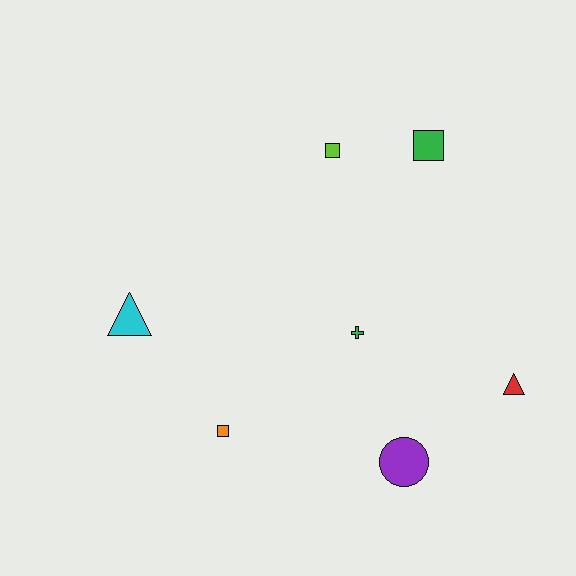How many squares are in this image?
There are 3 squares.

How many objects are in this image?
There are 7 objects.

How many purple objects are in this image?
There is 1 purple object.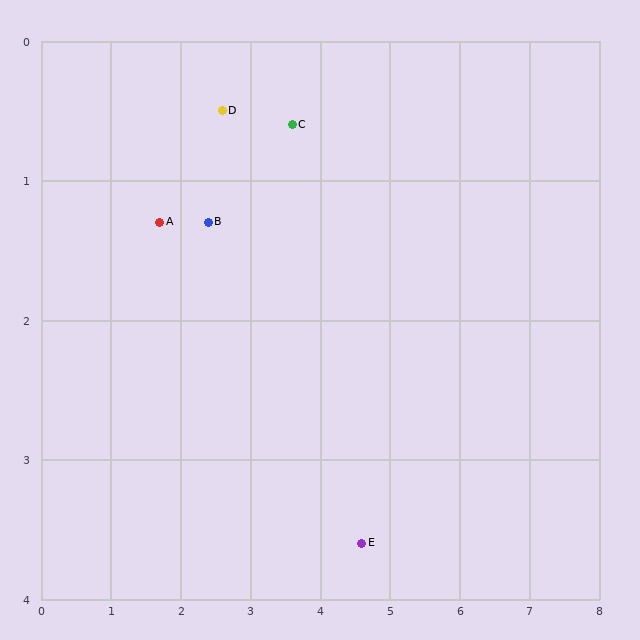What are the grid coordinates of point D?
Point D is at approximately (2.6, 0.5).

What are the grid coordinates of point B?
Point B is at approximately (2.4, 1.3).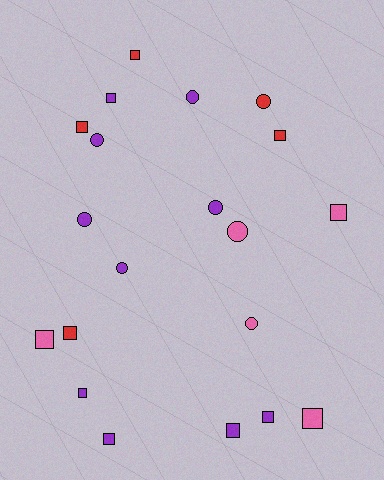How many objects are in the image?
There are 20 objects.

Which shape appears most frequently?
Square, with 12 objects.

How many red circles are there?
There is 1 red circle.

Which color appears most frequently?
Purple, with 10 objects.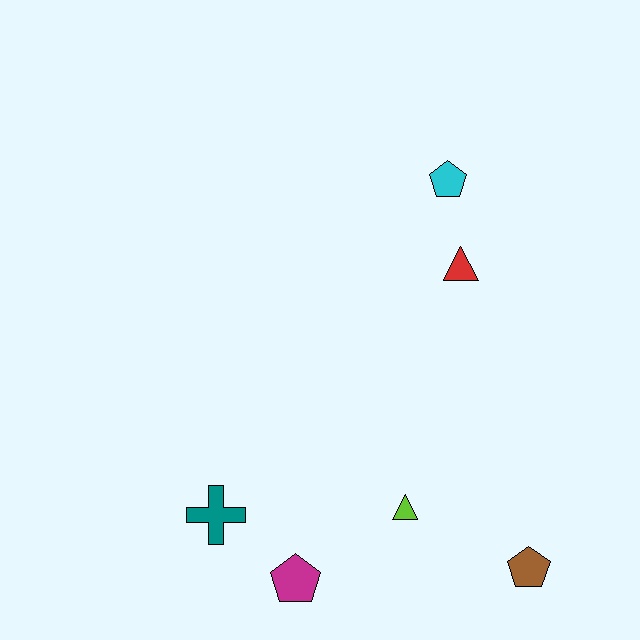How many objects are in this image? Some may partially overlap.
There are 6 objects.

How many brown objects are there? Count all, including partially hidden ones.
There is 1 brown object.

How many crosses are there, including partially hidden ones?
There is 1 cross.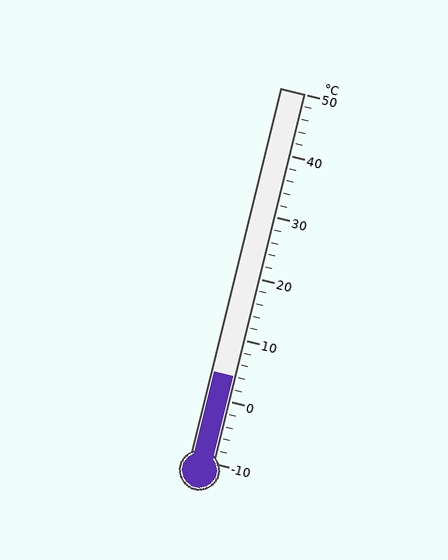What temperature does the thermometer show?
The thermometer shows approximately 4°C.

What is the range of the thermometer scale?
The thermometer scale ranges from -10°C to 50°C.